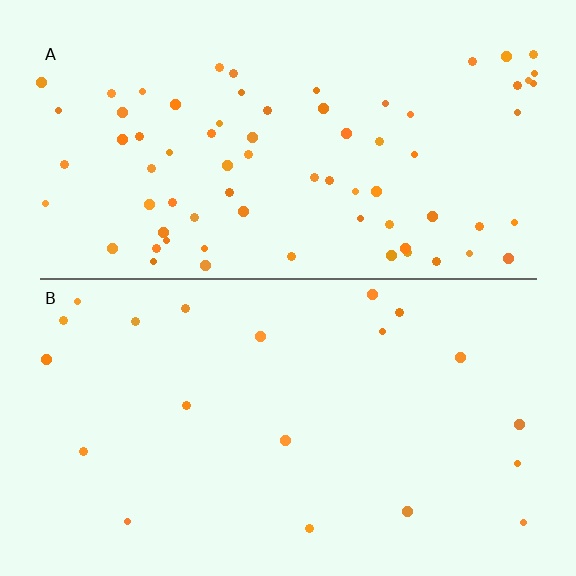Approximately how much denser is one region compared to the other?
Approximately 3.6× — region A over region B.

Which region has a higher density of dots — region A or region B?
A (the top).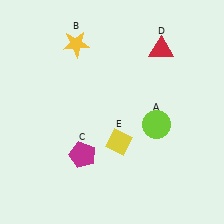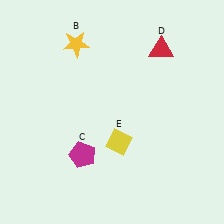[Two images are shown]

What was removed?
The lime circle (A) was removed in Image 2.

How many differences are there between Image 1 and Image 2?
There is 1 difference between the two images.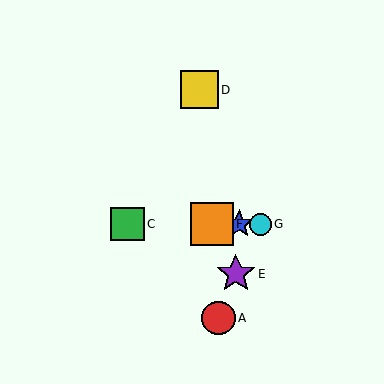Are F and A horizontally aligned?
No, F is at y≈224 and A is at y≈318.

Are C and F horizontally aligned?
Yes, both are at y≈224.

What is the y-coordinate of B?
Object B is at y≈224.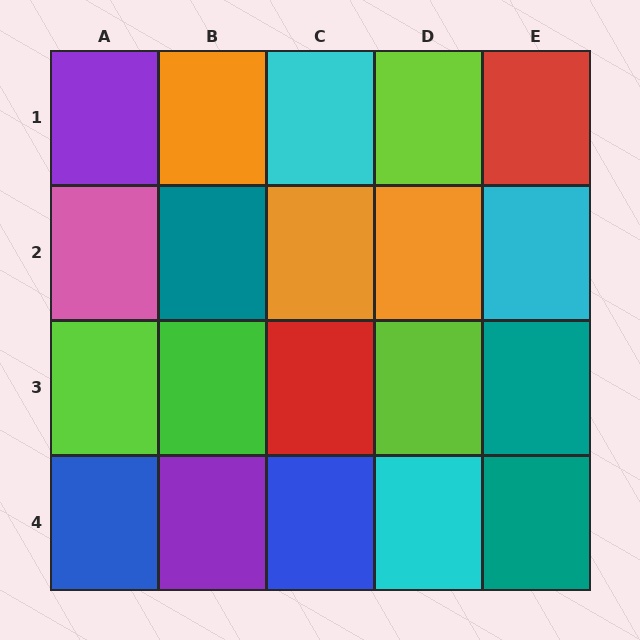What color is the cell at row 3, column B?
Green.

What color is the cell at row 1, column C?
Cyan.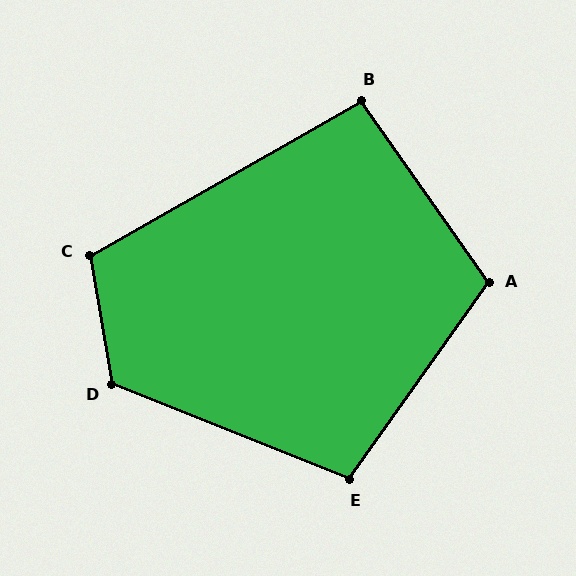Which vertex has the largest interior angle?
D, at approximately 121 degrees.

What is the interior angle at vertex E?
Approximately 104 degrees (obtuse).